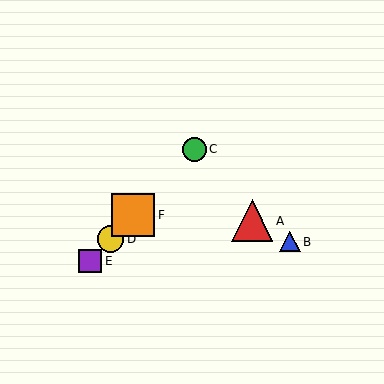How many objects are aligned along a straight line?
4 objects (C, D, E, F) are aligned along a straight line.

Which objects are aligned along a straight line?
Objects C, D, E, F are aligned along a straight line.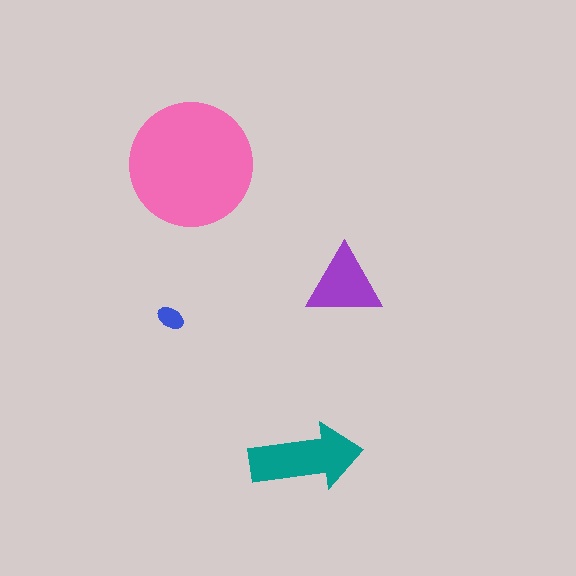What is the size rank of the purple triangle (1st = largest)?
3rd.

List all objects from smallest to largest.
The blue ellipse, the purple triangle, the teal arrow, the pink circle.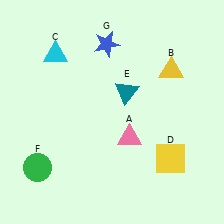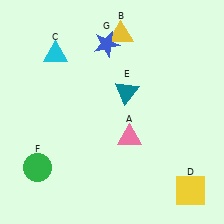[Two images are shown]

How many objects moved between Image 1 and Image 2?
2 objects moved between the two images.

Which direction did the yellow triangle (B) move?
The yellow triangle (B) moved left.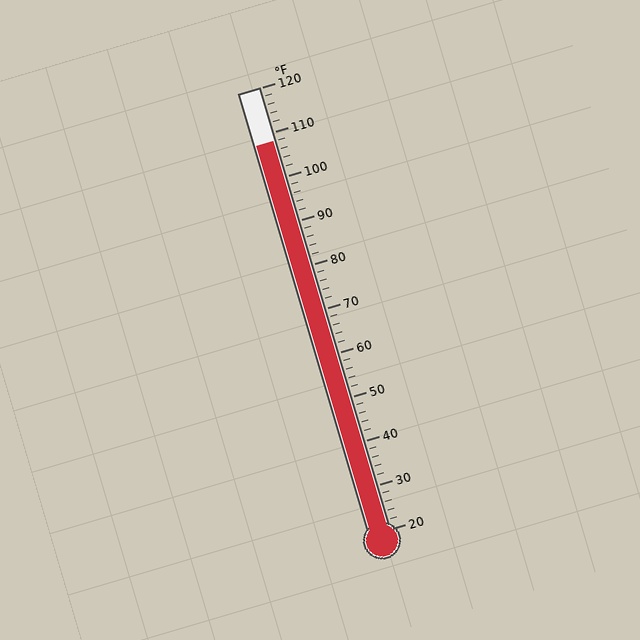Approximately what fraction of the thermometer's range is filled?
The thermometer is filled to approximately 90% of its range.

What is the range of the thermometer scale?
The thermometer scale ranges from 20°F to 120°F.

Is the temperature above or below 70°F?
The temperature is above 70°F.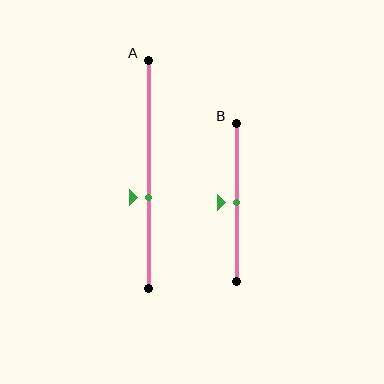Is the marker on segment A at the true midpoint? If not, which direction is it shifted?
No, the marker on segment A is shifted downward by about 10% of the segment length.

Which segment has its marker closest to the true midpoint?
Segment B has its marker closest to the true midpoint.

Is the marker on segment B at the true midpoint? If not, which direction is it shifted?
Yes, the marker on segment B is at the true midpoint.